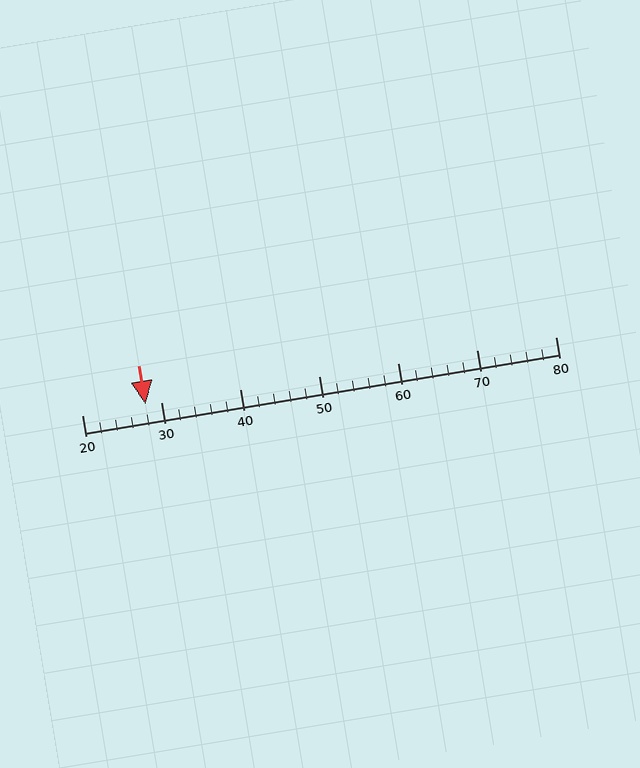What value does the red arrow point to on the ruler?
The red arrow points to approximately 28.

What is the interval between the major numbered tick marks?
The major tick marks are spaced 10 units apart.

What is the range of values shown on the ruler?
The ruler shows values from 20 to 80.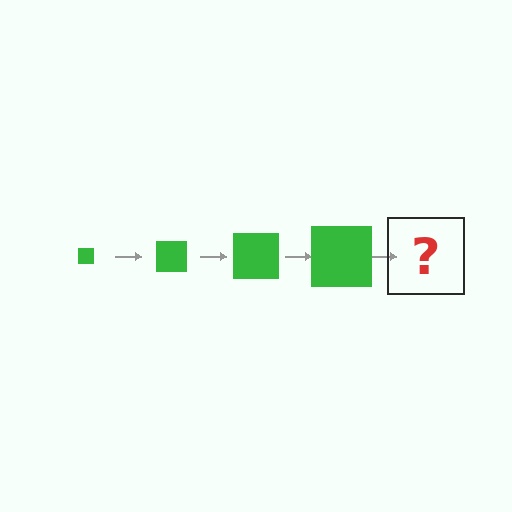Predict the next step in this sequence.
The next step is a green square, larger than the previous one.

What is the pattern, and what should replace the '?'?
The pattern is that the square gets progressively larger each step. The '?' should be a green square, larger than the previous one.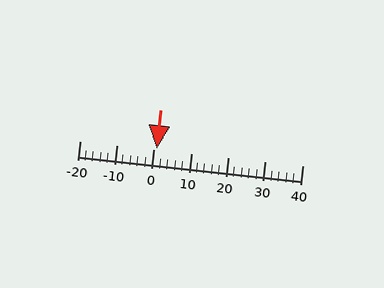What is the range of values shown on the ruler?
The ruler shows values from -20 to 40.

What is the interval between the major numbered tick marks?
The major tick marks are spaced 10 units apart.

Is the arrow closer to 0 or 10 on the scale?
The arrow is closer to 0.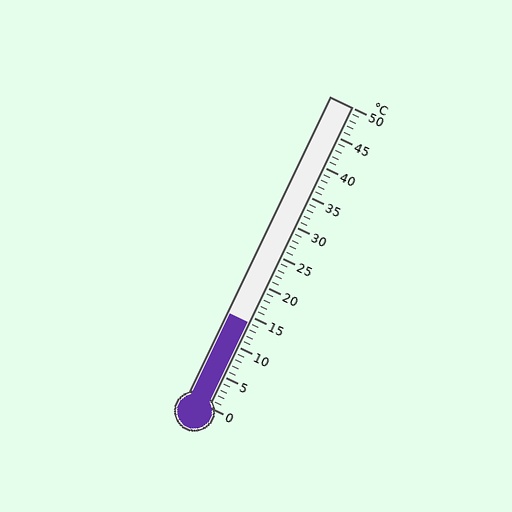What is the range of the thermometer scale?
The thermometer scale ranges from 0°C to 50°C.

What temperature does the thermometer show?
The thermometer shows approximately 14°C.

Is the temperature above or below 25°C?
The temperature is below 25°C.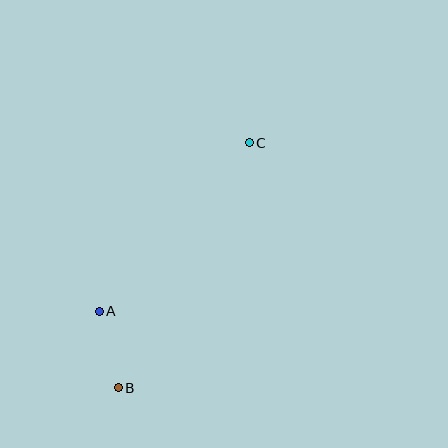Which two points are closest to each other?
Points A and B are closest to each other.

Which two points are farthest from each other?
Points B and C are farthest from each other.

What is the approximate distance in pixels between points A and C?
The distance between A and C is approximately 226 pixels.